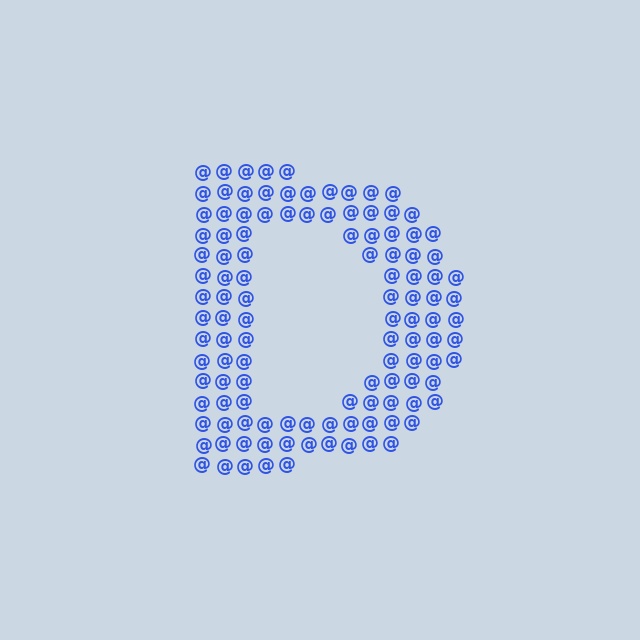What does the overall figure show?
The overall figure shows the letter D.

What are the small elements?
The small elements are at signs.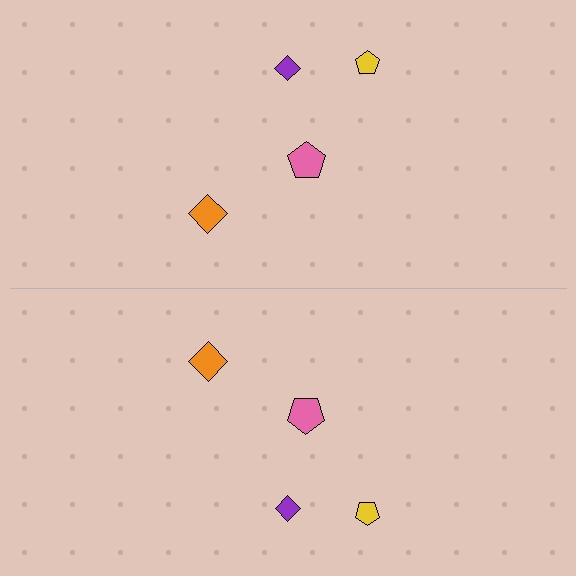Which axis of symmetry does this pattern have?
The pattern has a horizontal axis of symmetry running through the center of the image.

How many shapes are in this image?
There are 8 shapes in this image.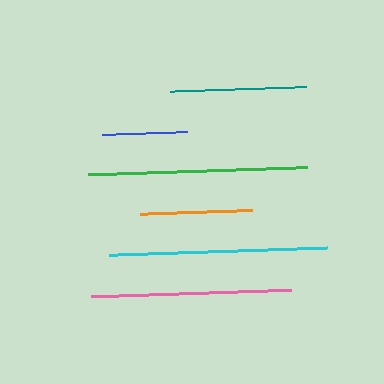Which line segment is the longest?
The green line is the longest at approximately 220 pixels.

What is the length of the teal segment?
The teal segment is approximately 136 pixels long.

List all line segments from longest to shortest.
From longest to shortest: green, cyan, pink, teal, orange, blue.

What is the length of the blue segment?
The blue segment is approximately 85 pixels long.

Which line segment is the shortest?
The blue line is the shortest at approximately 85 pixels.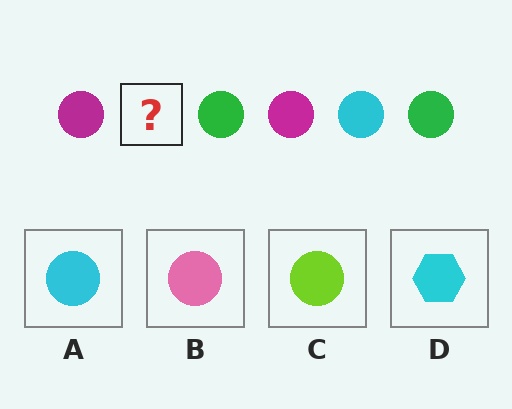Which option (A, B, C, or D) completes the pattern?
A.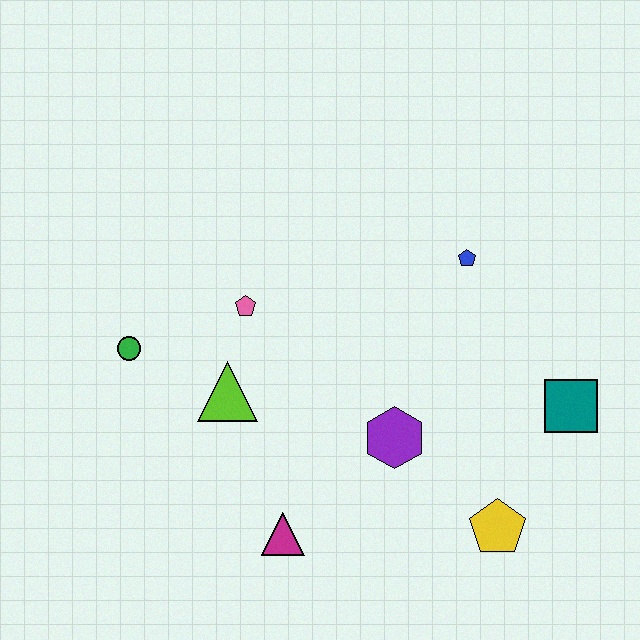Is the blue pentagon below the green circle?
No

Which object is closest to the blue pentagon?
The teal square is closest to the blue pentagon.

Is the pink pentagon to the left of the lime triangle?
No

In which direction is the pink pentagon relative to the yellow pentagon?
The pink pentagon is to the left of the yellow pentagon.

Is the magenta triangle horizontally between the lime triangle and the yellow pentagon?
Yes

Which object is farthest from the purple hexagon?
The green circle is farthest from the purple hexagon.